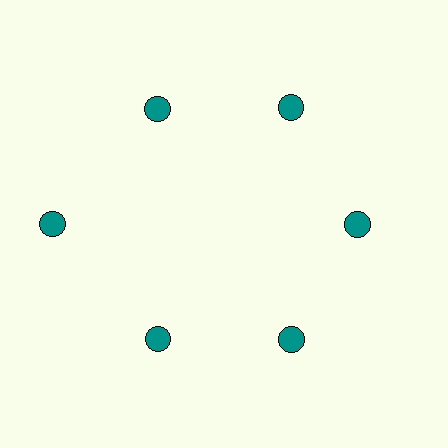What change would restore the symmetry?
The symmetry would be restored by moving it inward, back onto the ring so that all 6 circles sit at equal angles and equal distance from the center.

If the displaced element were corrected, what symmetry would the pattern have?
It would have 6-fold rotational symmetry — the pattern would map onto itself every 60 degrees.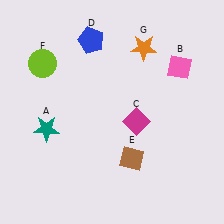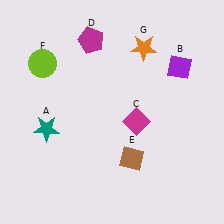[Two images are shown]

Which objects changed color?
B changed from pink to purple. D changed from blue to magenta.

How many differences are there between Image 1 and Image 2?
There are 2 differences between the two images.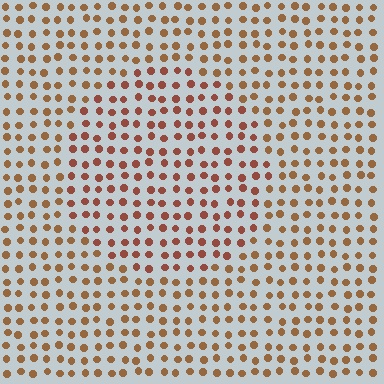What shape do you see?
I see a circle.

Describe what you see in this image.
The image is filled with small brown elements in a uniform arrangement. A circle-shaped region is visible where the elements are tinted to a slightly different hue, forming a subtle color boundary.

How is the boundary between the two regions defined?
The boundary is defined purely by a slight shift in hue (about 21 degrees). Spacing, size, and orientation are identical on both sides.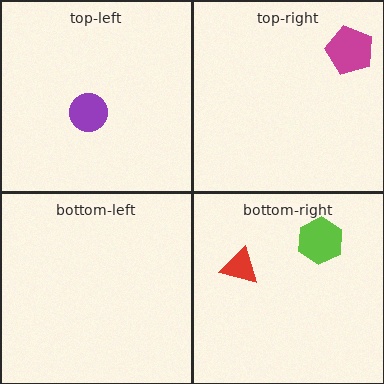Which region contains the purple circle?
The top-left region.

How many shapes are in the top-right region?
1.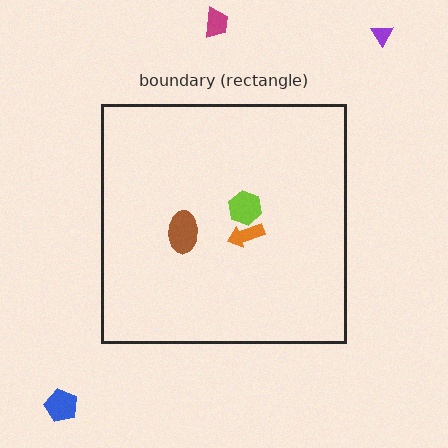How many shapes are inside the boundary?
3 inside, 3 outside.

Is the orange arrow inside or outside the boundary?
Inside.